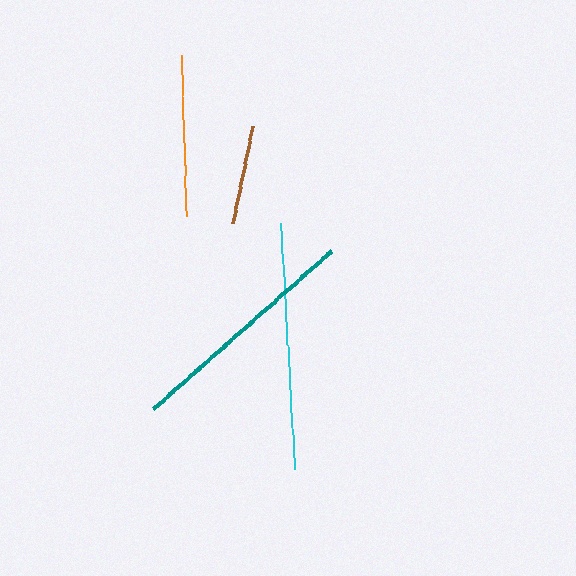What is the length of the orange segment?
The orange segment is approximately 161 pixels long.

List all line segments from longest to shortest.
From longest to shortest: cyan, teal, orange, brown.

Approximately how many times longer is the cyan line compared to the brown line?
The cyan line is approximately 2.5 times the length of the brown line.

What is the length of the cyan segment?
The cyan segment is approximately 246 pixels long.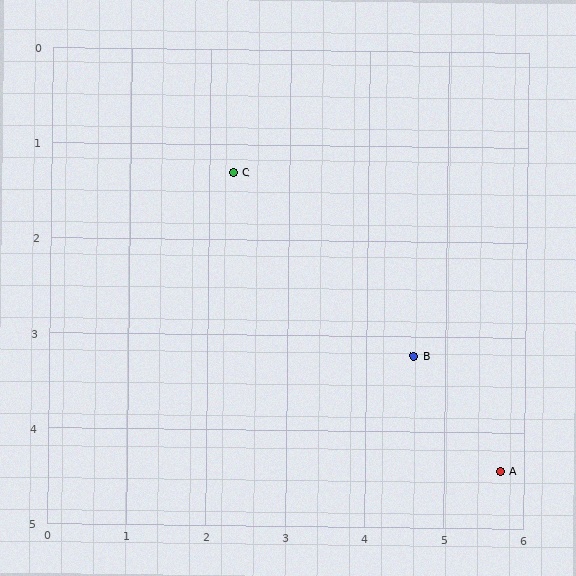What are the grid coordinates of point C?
Point C is at approximately (2.3, 1.3).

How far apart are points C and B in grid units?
Points C and B are about 3.0 grid units apart.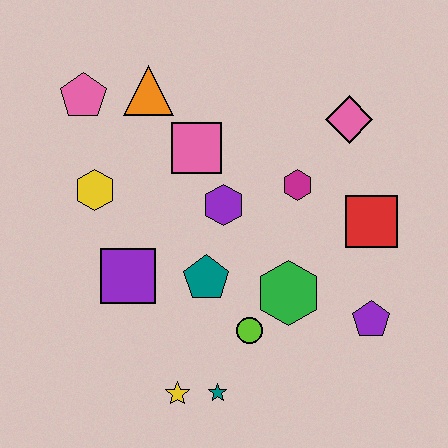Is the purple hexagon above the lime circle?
Yes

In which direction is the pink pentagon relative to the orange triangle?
The pink pentagon is to the left of the orange triangle.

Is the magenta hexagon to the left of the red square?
Yes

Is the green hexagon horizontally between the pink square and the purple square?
No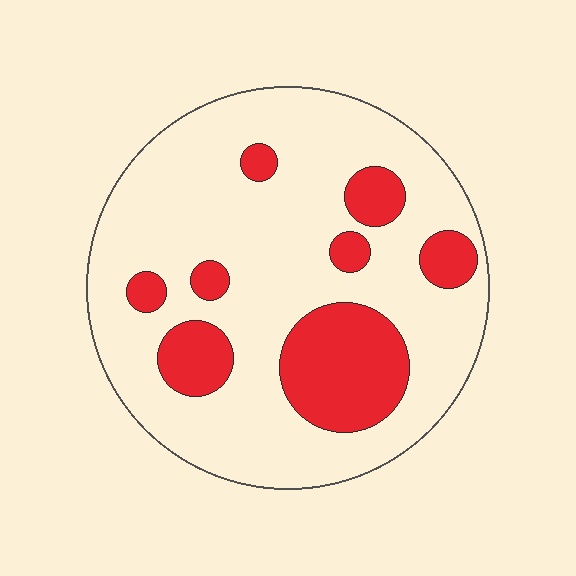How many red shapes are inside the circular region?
8.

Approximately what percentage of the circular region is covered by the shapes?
Approximately 25%.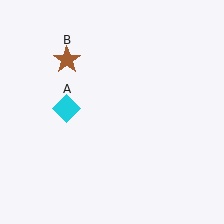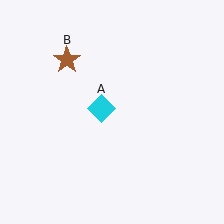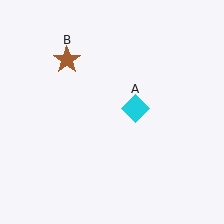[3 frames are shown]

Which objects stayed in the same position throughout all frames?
Brown star (object B) remained stationary.